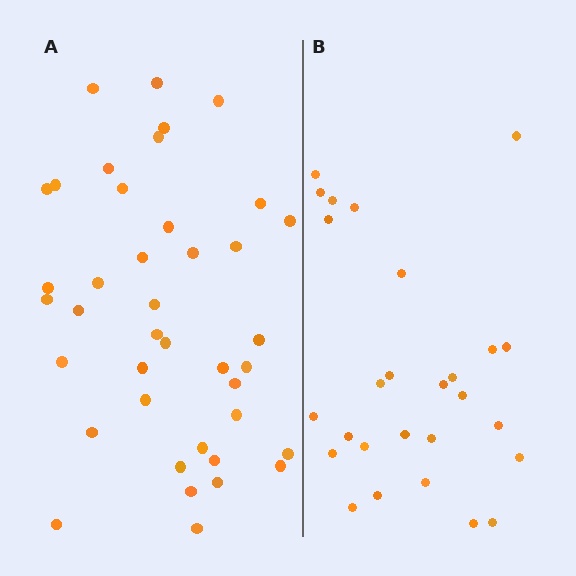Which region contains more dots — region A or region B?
Region A (the left region) has more dots.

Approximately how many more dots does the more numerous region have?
Region A has approximately 15 more dots than region B.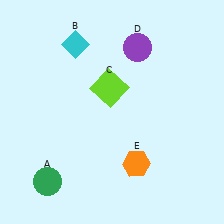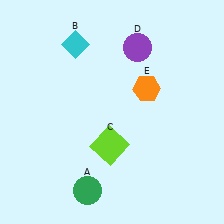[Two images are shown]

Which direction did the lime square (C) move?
The lime square (C) moved down.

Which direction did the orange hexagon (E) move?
The orange hexagon (E) moved up.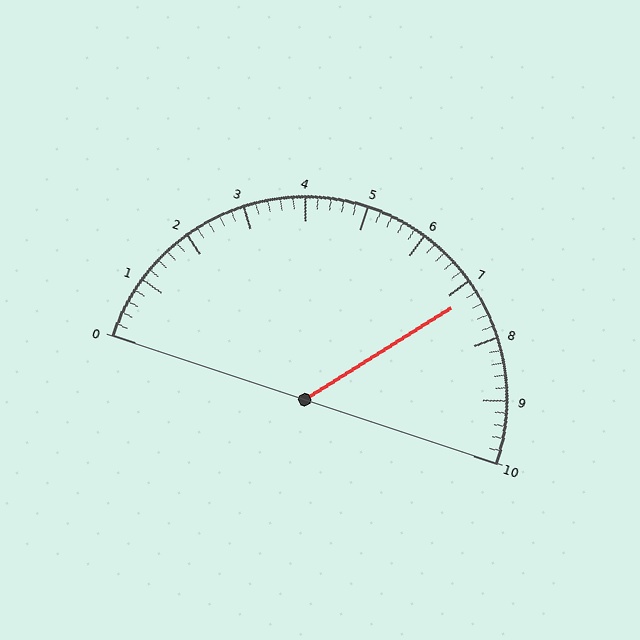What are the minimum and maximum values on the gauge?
The gauge ranges from 0 to 10.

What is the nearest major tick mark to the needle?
The nearest major tick mark is 7.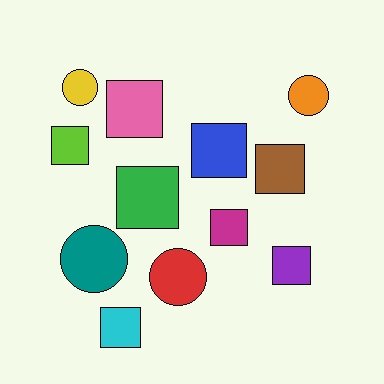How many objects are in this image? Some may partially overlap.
There are 12 objects.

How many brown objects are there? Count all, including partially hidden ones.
There is 1 brown object.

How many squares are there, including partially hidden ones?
There are 8 squares.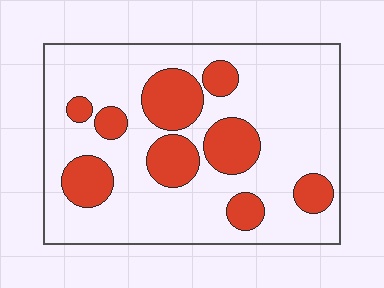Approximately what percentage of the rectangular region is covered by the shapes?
Approximately 25%.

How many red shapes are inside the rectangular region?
9.